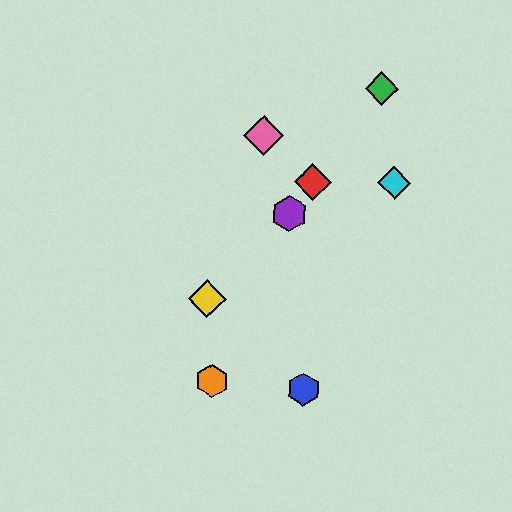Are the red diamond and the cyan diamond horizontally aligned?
Yes, both are at y≈182.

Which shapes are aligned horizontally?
The red diamond, the cyan diamond are aligned horizontally.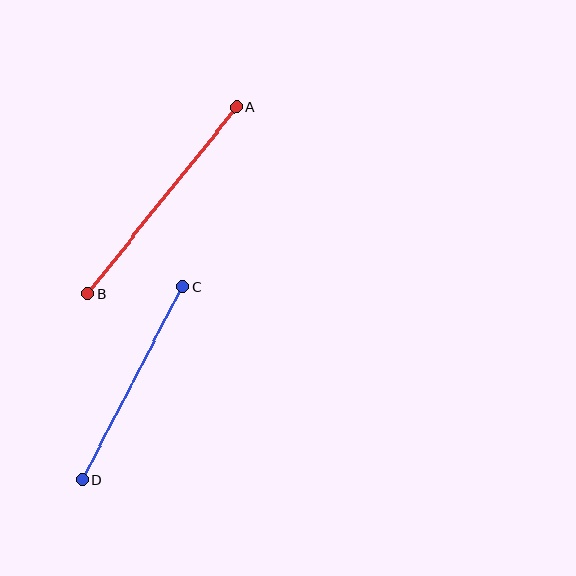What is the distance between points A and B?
The distance is approximately 238 pixels.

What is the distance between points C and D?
The distance is approximately 217 pixels.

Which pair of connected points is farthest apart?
Points A and B are farthest apart.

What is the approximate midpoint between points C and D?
The midpoint is at approximately (132, 383) pixels.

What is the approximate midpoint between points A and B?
The midpoint is at approximately (162, 201) pixels.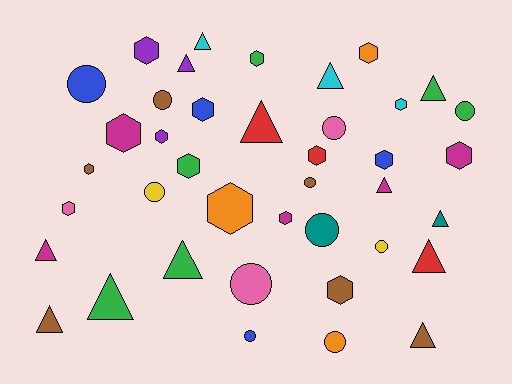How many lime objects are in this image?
There are no lime objects.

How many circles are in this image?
There are 11 circles.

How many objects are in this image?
There are 40 objects.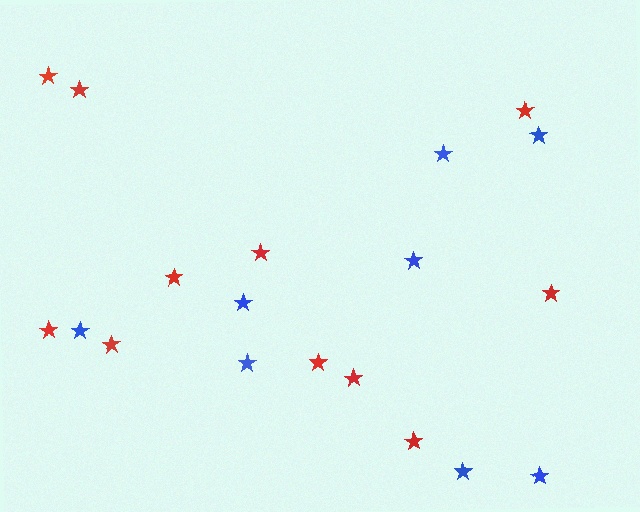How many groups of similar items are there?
There are 2 groups: one group of blue stars (8) and one group of red stars (11).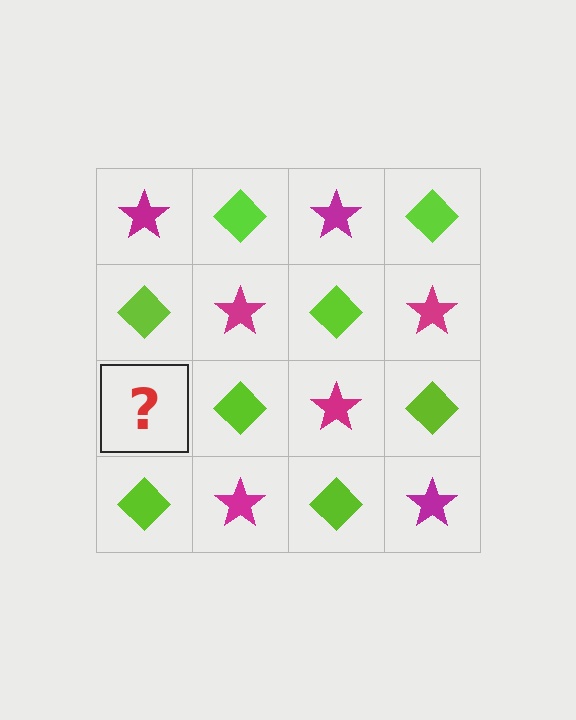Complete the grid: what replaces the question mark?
The question mark should be replaced with a magenta star.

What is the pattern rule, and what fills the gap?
The rule is that it alternates magenta star and lime diamond in a checkerboard pattern. The gap should be filled with a magenta star.